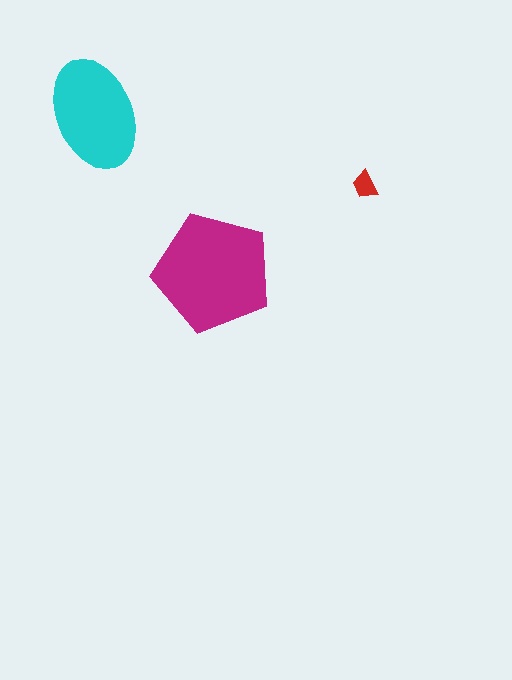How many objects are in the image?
There are 3 objects in the image.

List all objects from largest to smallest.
The magenta pentagon, the cyan ellipse, the red trapezoid.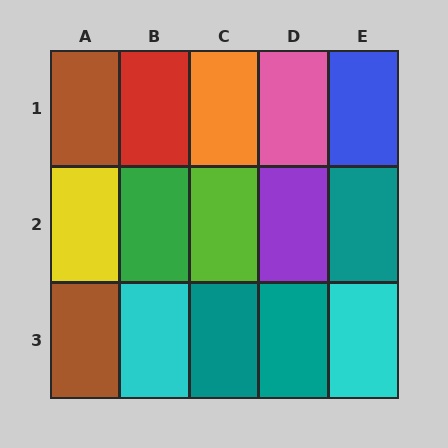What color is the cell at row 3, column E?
Cyan.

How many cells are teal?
3 cells are teal.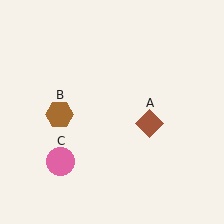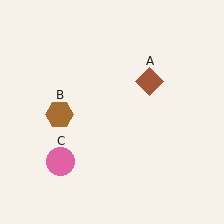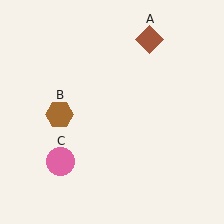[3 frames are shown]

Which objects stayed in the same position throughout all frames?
Brown hexagon (object B) and pink circle (object C) remained stationary.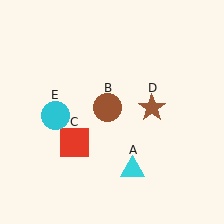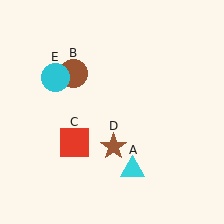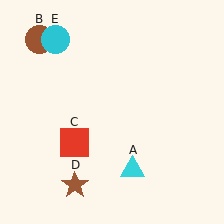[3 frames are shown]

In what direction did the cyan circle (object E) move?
The cyan circle (object E) moved up.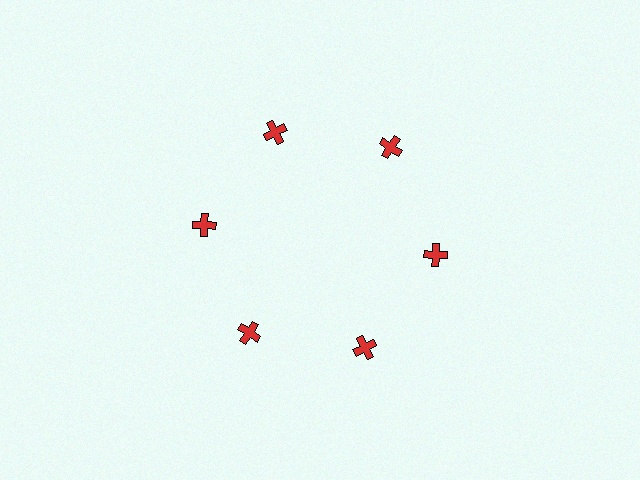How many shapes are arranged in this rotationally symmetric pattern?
There are 6 shapes, arranged in 6 groups of 1.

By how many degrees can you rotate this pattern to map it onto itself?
The pattern maps onto itself every 60 degrees of rotation.